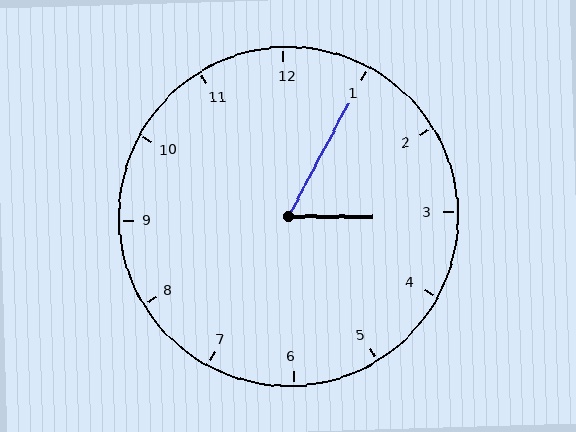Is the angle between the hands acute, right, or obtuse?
It is acute.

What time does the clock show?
3:05.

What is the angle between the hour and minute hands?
Approximately 62 degrees.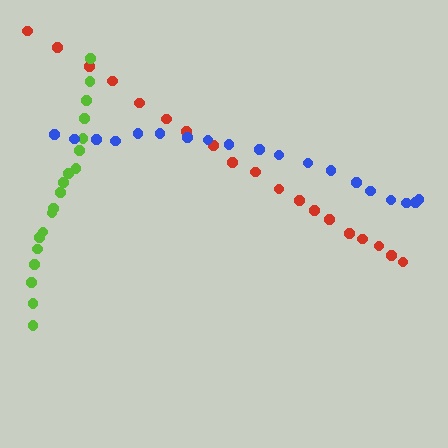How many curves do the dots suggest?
There are 3 distinct paths.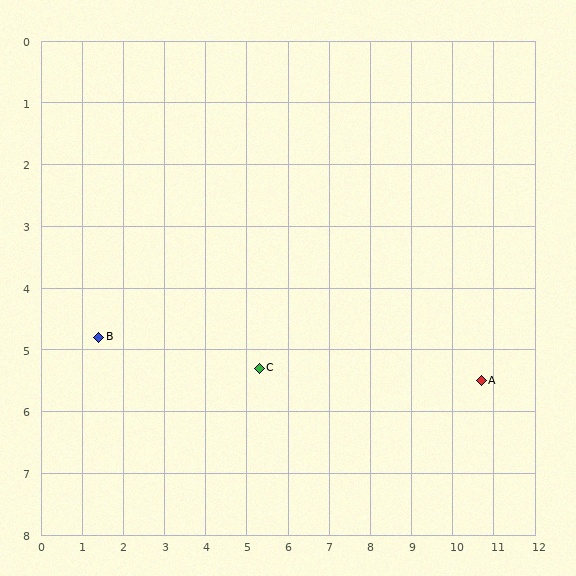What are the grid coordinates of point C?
Point C is at approximately (5.3, 5.3).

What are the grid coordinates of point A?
Point A is at approximately (10.7, 5.5).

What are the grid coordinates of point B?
Point B is at approximately (1.4, 4.8).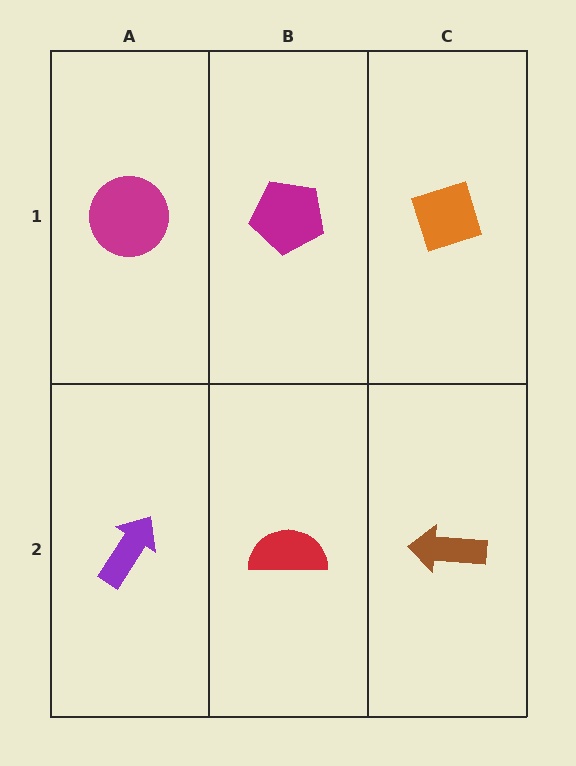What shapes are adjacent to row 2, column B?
A magenta pentagon (row 1, column B), a purple arrow (row 2, column A), a brown arrow (row 2, column C).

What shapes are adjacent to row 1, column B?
A red semicircle (row 2, column B), a magenta circle (row 1, column A), an orange diamond (row 1, column C).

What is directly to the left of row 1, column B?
A magenta circle.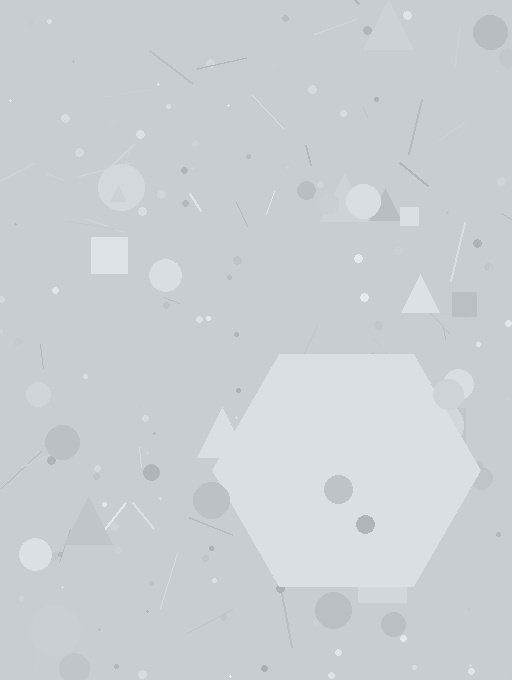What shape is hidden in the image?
A hexagon is hidden in the image.